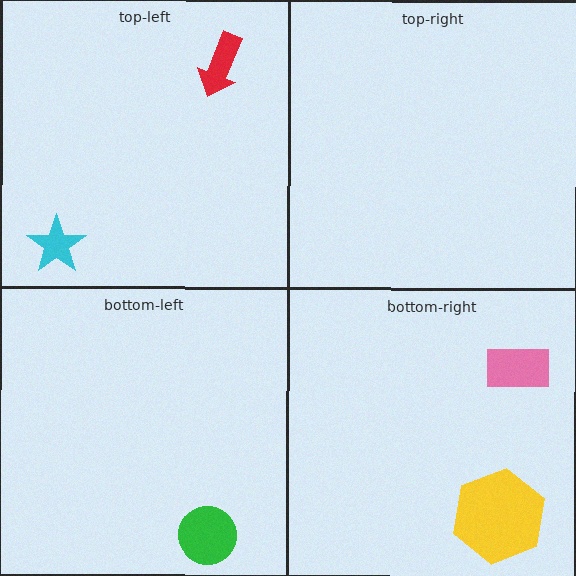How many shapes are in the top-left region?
2.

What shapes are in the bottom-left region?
The green circle.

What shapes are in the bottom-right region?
The pink rectangle, the yellow hexagon.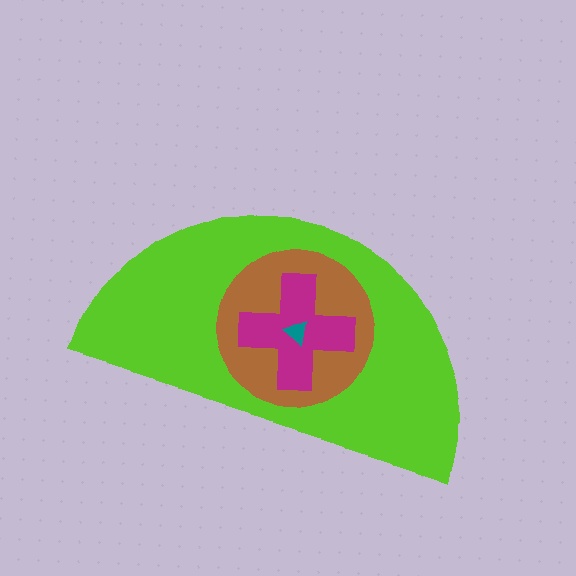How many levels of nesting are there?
4.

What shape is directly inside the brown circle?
The magenta cross.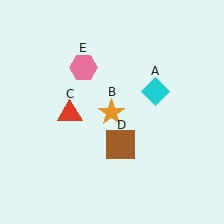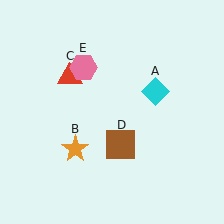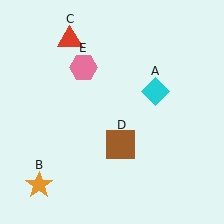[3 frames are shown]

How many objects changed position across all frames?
2 objects changed position: orange star (object B), red triangle (object C).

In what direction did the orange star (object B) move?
The orange star (object B) moved down and to the left.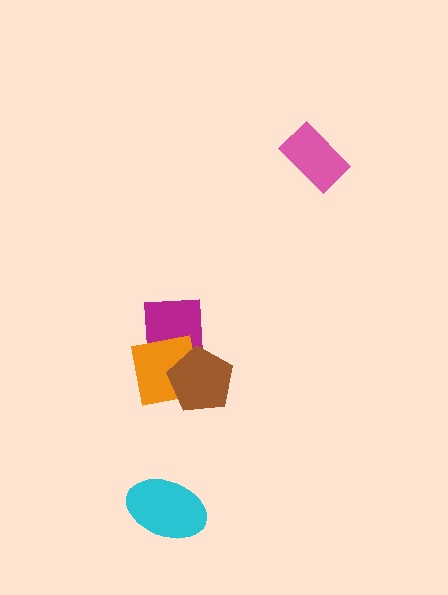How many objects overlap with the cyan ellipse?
0 objects overlap with the cyan ellipse.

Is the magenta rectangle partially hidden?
Yes, it is partially covered by another shape.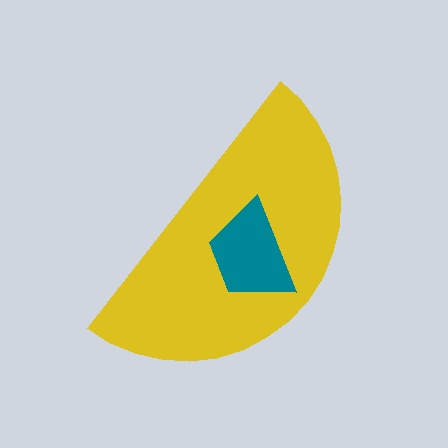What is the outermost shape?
The yellow semicircle.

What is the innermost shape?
The teal trapezoid.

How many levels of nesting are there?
2.